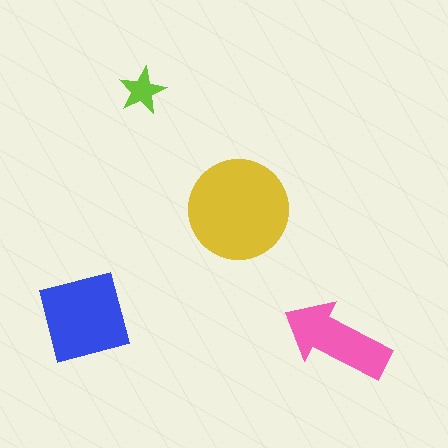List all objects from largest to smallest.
The yellow circle, the blue square, the pink arrow, the lime star.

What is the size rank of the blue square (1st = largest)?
2nd.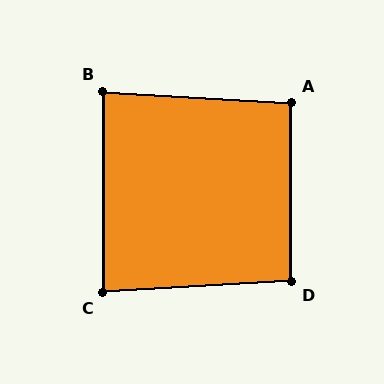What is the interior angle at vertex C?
Approximately 87 degrees (approximately right).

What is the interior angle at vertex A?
Approximately 93 degrees (approximately right).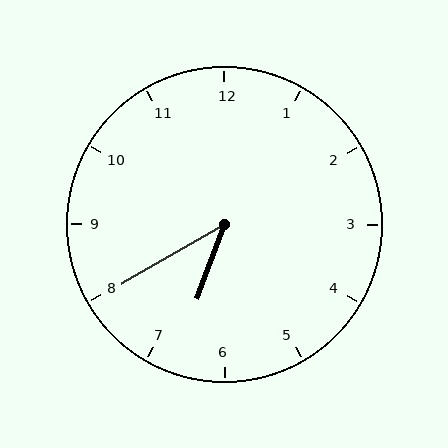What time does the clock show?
6:40.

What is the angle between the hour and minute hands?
Approximately 40 degrees.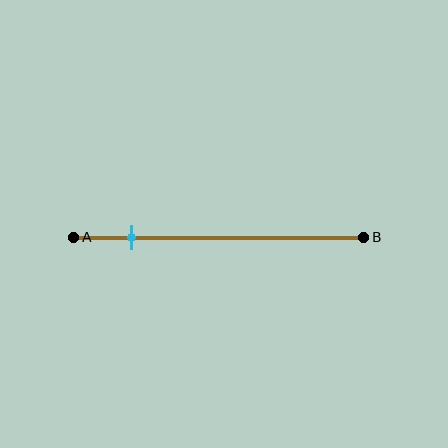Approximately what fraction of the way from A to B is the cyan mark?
The cyan mark is approximately 20% of the way from A to B.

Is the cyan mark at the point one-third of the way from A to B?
No, the mark is at about 20% from A, not at the 33% one-third point.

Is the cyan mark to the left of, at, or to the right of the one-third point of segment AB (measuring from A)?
The cyan mark is to the left of the one-third point of segment AB.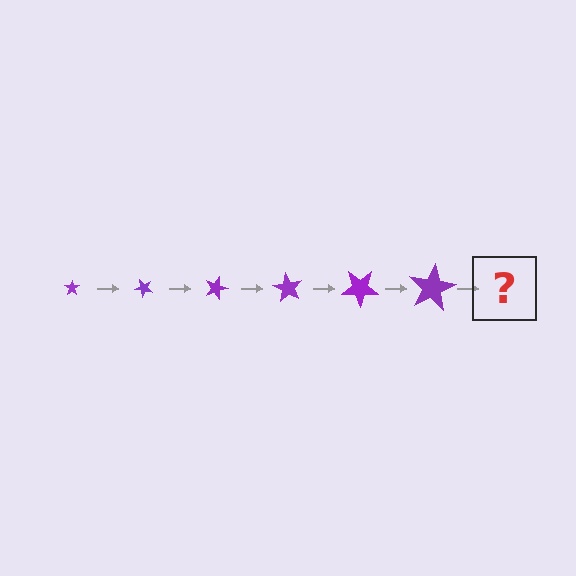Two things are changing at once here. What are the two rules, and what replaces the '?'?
The two rules are that the star grows larger each step and it rotates 45 degrees each step. The '?' should be a star, larger than the previous one and rotated 270 degrees from the start.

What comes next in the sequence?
The next element should be a star, larger than the previous one and rotated 270 degrees from the start.